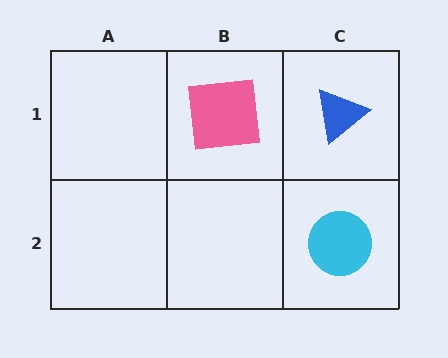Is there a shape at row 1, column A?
No, that cell is empty.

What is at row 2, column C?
A cyan circle.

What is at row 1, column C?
A blue triangle.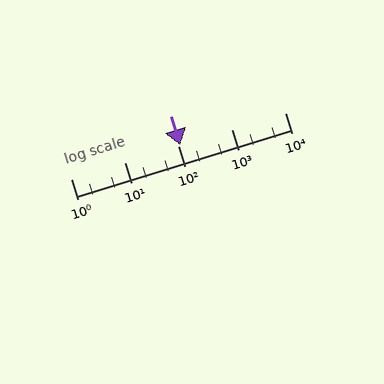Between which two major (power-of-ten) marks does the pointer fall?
The pointer is between 100 and 1000.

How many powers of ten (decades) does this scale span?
The scale spans 4 decades, from 1 to 10000.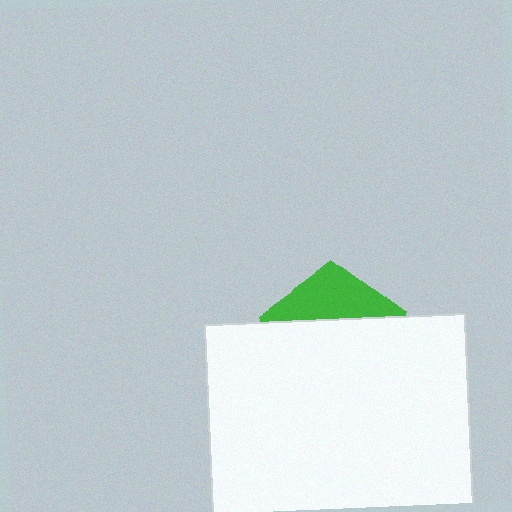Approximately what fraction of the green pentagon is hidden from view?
Roughly 68% of the green pentagon is hidden behind the white rectangle.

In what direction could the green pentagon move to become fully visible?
The green pentagon could move up. That would shift it out from behind the white rectangle entirely.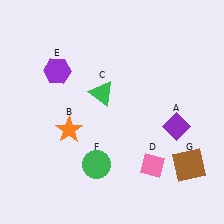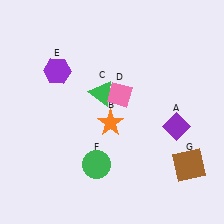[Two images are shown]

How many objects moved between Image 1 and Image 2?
2 objects moved between the two images.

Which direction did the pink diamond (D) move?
The pink diamond (D) moved up.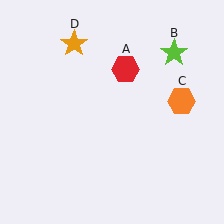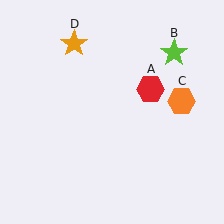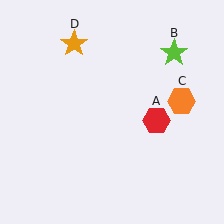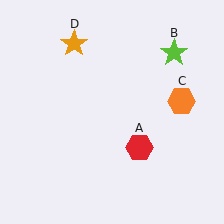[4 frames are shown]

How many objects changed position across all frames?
1 object changed position: red hexagon (object A).